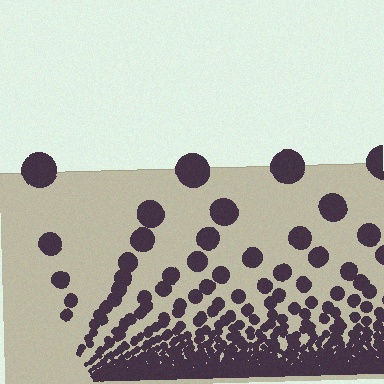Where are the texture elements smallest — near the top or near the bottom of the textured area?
Near the bottom.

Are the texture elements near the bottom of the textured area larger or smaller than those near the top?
Smaller. The gradient is inverted — elements near the bottom are smaller and denser.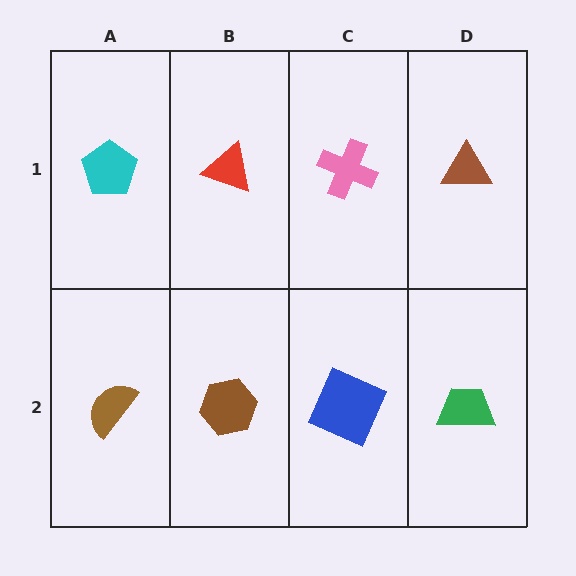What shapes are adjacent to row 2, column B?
A red triangle (row 1, column B), a brown semicircle (row 2, column A), a blue square (row 2, column C).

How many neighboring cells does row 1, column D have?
2.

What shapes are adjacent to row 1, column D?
A green trapezoid (row 2, column D), a pink cross (row 1, column C).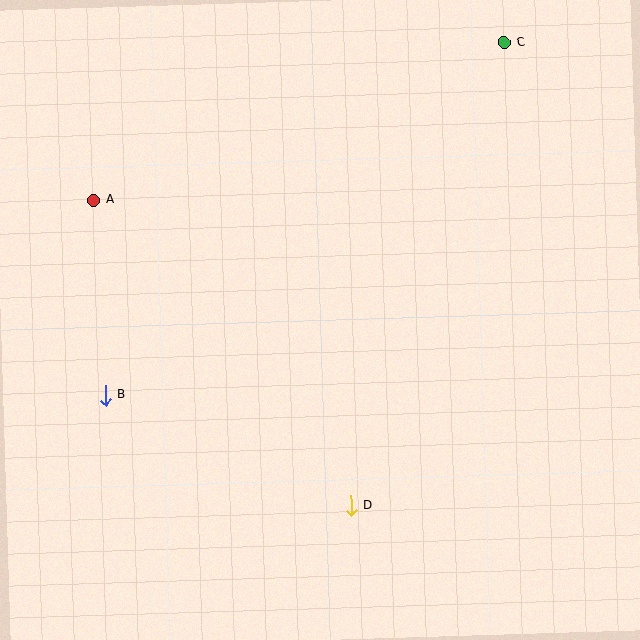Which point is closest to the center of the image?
Point D at (351, 506) is closest to the center.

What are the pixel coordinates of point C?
Point C is at (504, 43).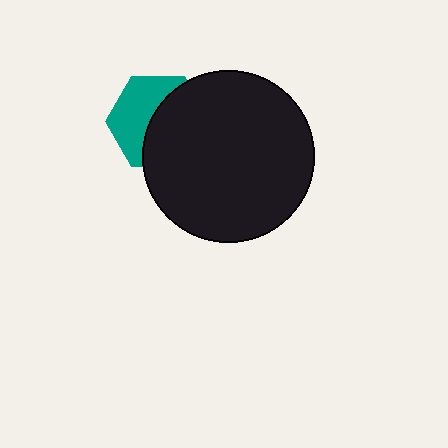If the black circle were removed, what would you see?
You would see the complete teal hexagon.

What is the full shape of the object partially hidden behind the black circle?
The partially hidden object is a teal hexagon.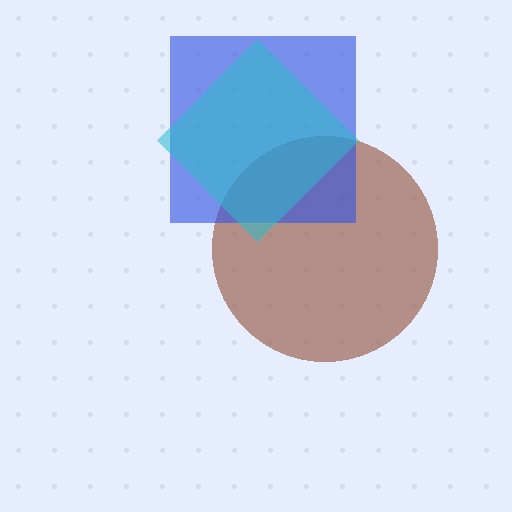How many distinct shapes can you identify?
There are 3 distinct shapes: a brown circle, a blue square, a cyan diamond.